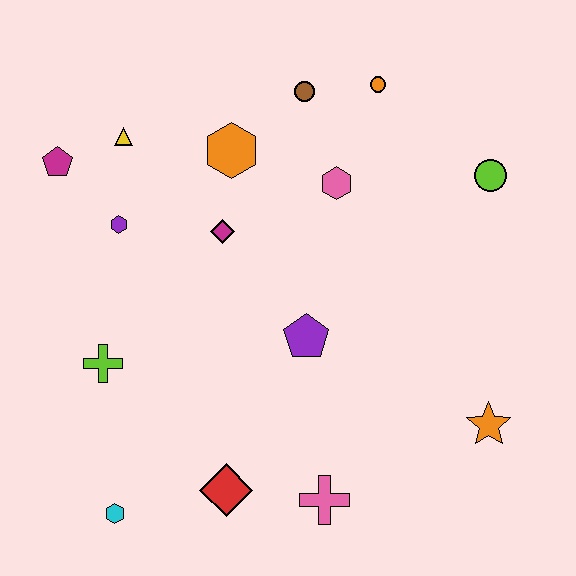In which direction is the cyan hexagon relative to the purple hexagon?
The cyan hexagon is below the purple hexagon.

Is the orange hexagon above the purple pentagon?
Yes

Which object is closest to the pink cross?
The red diamond is closest to the pink cross.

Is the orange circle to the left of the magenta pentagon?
No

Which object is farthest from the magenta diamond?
The orange star is farthest from the magenta diamond.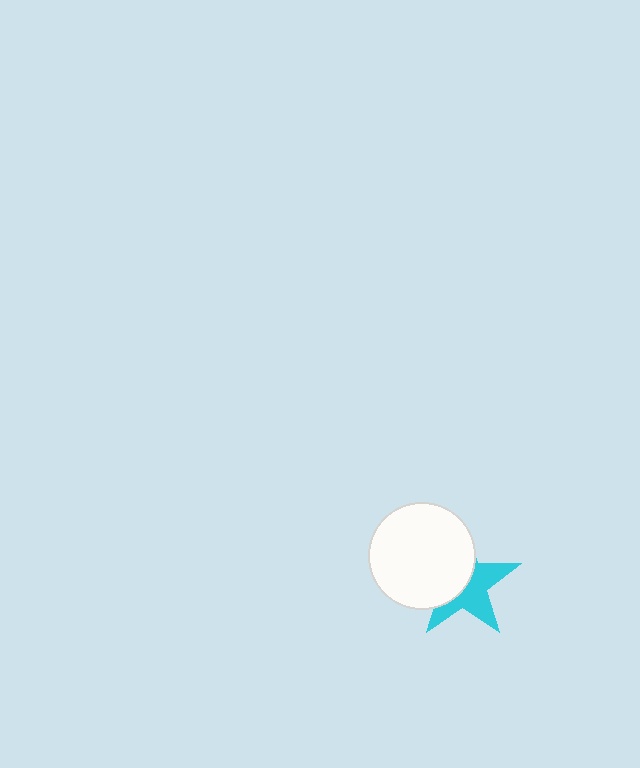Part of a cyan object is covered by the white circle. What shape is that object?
It is a star.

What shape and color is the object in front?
The object in front is a white circle.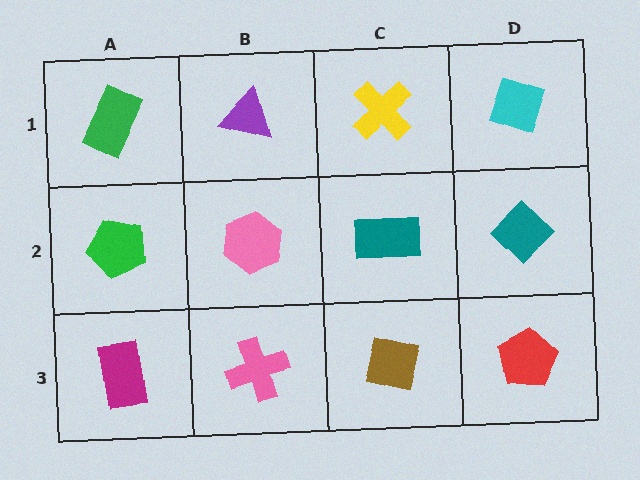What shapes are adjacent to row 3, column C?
A teal rectangle (row 2, column C), a pink cross (row 3, column B), a red pentagon (row 3, column D).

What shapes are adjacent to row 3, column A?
A green pentagon (row 2, column A), a pink cross (row 3, column B).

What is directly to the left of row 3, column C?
A pink cross.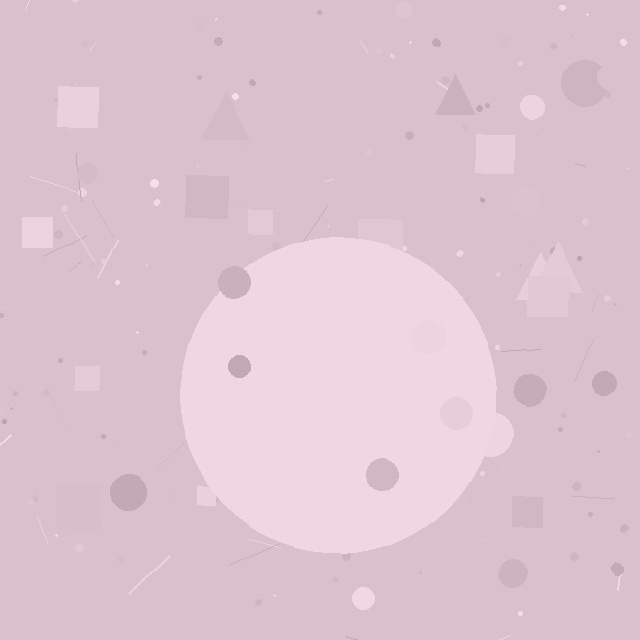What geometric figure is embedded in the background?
A circle is embedded in the background.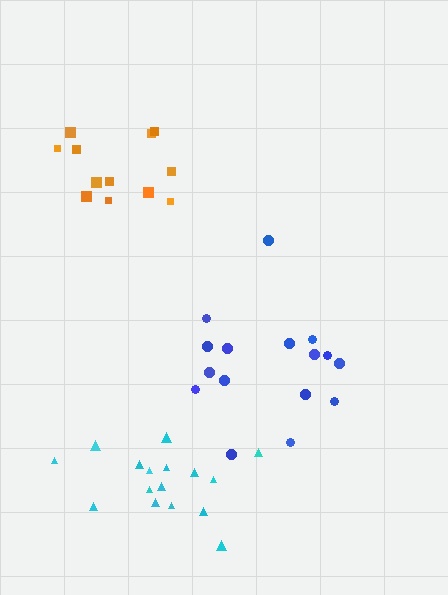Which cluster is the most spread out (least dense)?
Blue.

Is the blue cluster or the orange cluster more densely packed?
Orange.